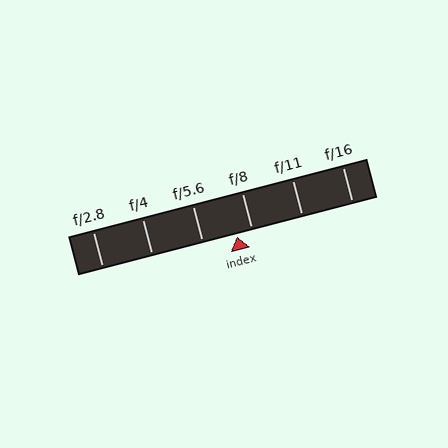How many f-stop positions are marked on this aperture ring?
There are 6 f-stop positions marked.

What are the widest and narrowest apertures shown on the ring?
The widest aperture shown is f/2.8 and the narrowest is f/16.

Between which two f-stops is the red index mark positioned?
The index mark is between f/5.6 and f/8.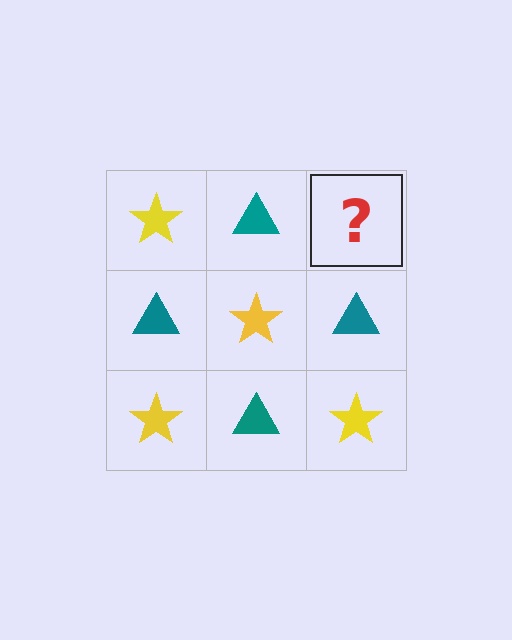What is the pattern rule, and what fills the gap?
The rule is that it alternates yellow star and teal triangle in a checkerboard pattern. The gap should be filled with a yellow star.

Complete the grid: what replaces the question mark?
The question mark should be replaced with a yellow star.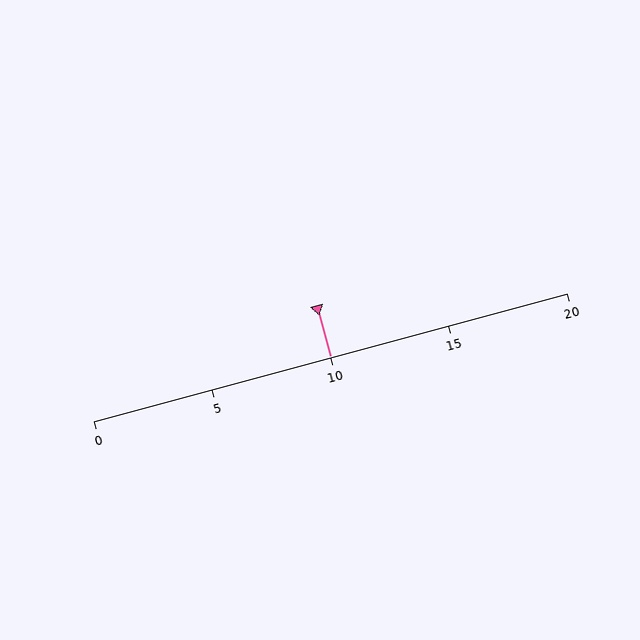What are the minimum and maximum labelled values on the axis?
The axis runs from 0 to 20.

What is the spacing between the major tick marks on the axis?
The major ticks are spaced 5 apart.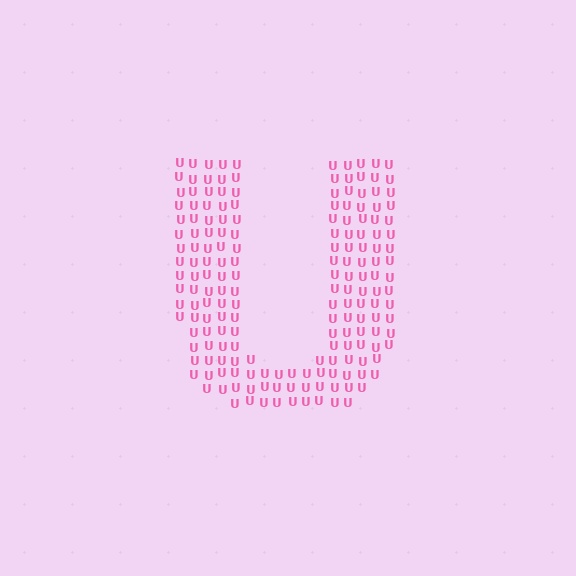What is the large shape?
The large shape is the letter U.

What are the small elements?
The small elements are letter U's.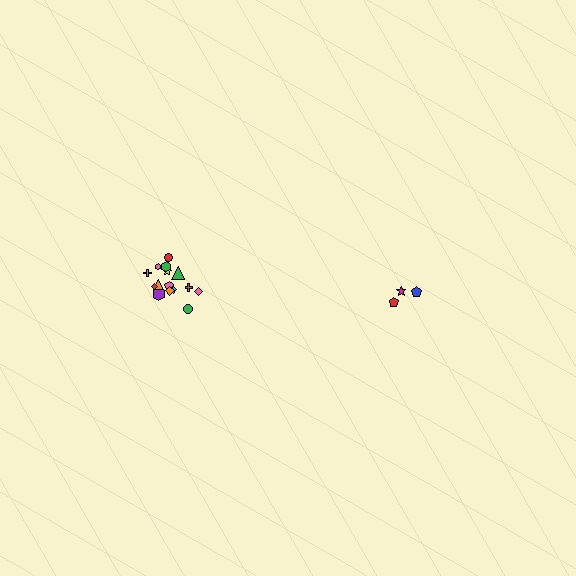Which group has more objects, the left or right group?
The left group.